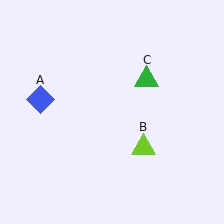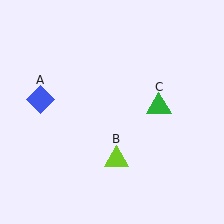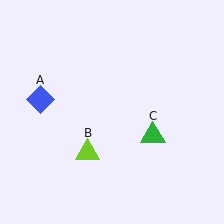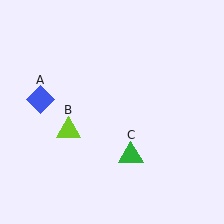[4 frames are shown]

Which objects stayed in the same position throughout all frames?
Blue diamond (object A) remained stationary.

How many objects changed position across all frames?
2 objects changed position: lime triangle (object B), green triangle (object C).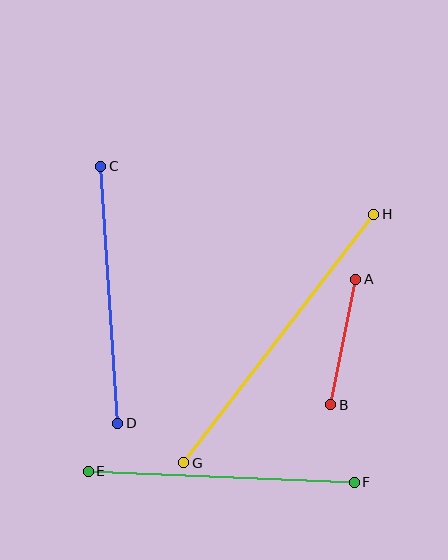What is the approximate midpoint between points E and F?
The midpoint is at approximately (221, 477) pixels.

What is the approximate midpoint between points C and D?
The midpoint is at approximately (109, 295) pixels.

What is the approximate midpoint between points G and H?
The midpoint is at approximately (279, 338) pixels.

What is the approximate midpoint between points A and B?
The midpoint is at approximately (343, 342) pixels.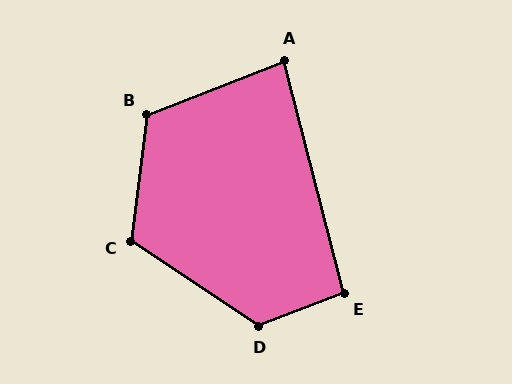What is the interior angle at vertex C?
Approximately 117 degrees (obtuse).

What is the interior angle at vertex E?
Approximately 97 degrees (obtuse).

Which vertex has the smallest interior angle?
A, at approximately 83 degrees.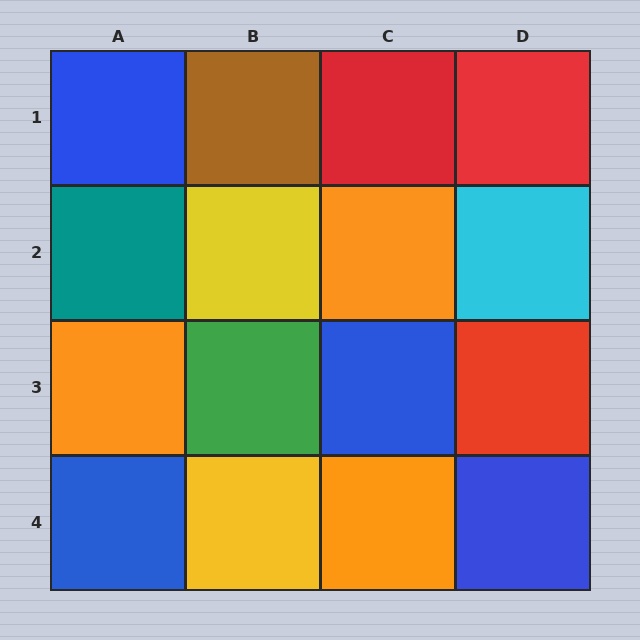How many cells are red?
3 cells are red.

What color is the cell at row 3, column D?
Red.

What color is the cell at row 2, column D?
Cyan.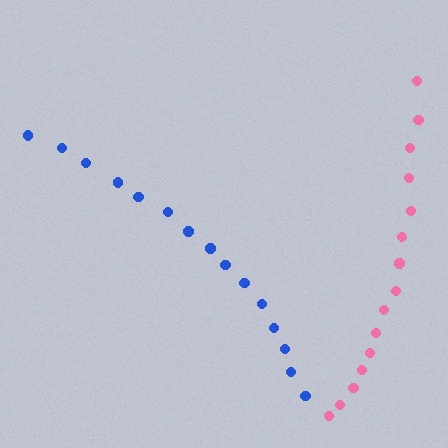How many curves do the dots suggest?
There are 2 distinct paths.